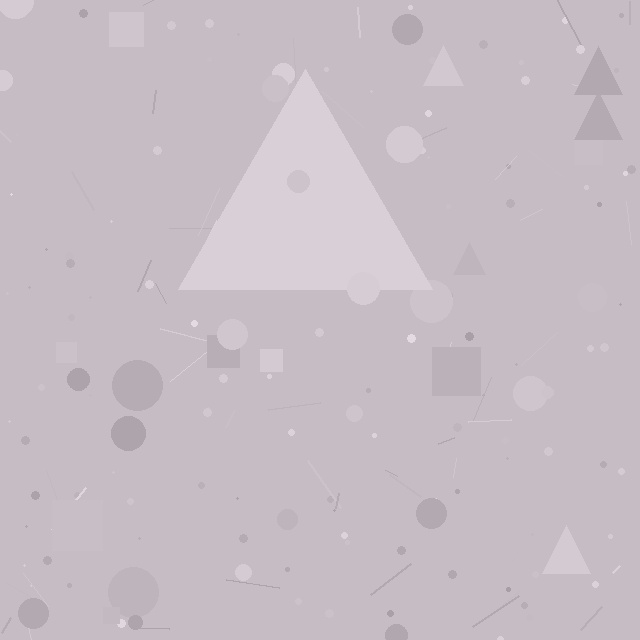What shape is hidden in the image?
A triangle is hidden in the image.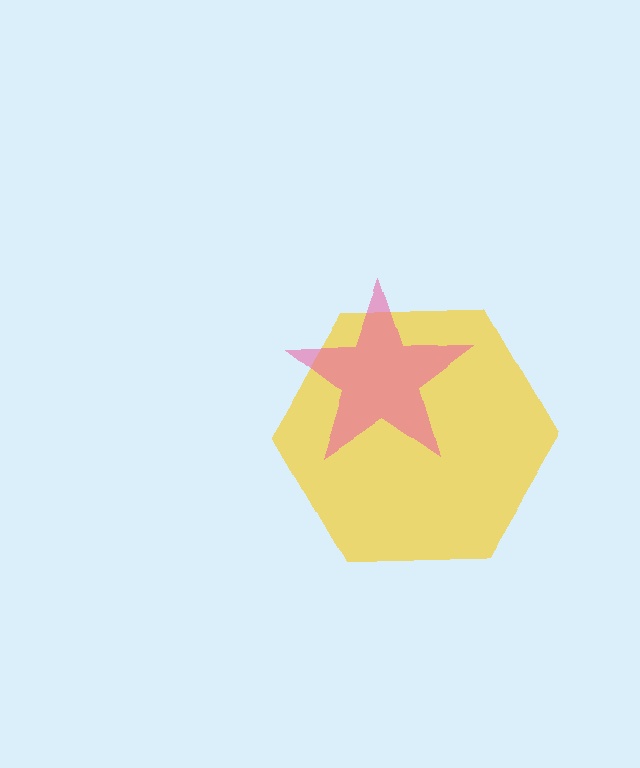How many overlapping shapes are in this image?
There are 2 overlapping shapes in the image.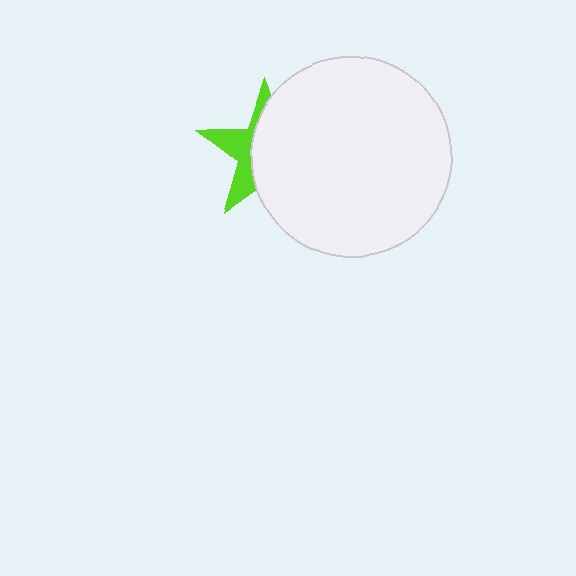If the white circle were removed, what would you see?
You would see the complete lime star.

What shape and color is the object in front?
The object in front is a white circle.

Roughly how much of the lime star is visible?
A small part of it is visible (roughly 37%).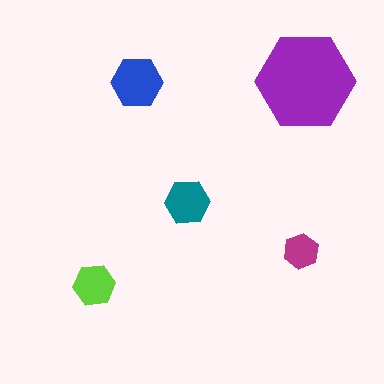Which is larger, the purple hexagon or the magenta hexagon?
The purple one.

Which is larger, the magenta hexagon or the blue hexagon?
The blue one.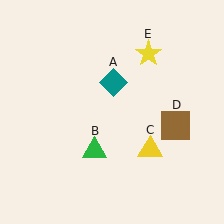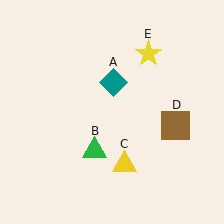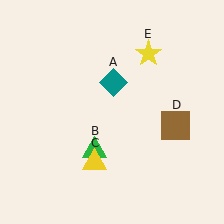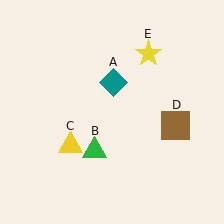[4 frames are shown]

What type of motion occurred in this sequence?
The yellow triangle (object C) rotated clockwise around the center of the scene.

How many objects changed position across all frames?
1 object changed position: yellow triangle (object C).